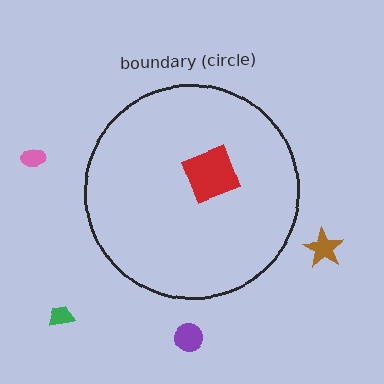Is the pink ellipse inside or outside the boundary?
Outside.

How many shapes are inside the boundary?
1 inside, 4 outside.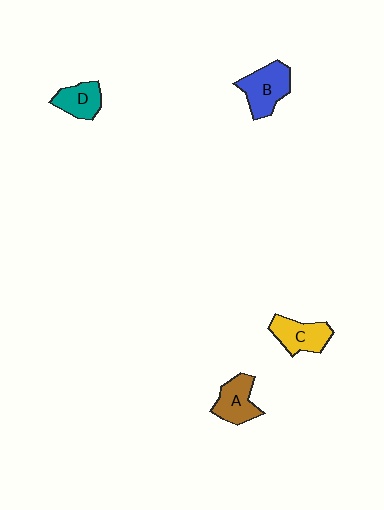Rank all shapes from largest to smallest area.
From largest to smallest: B (blue), C (yellow), A (brown), D (teal).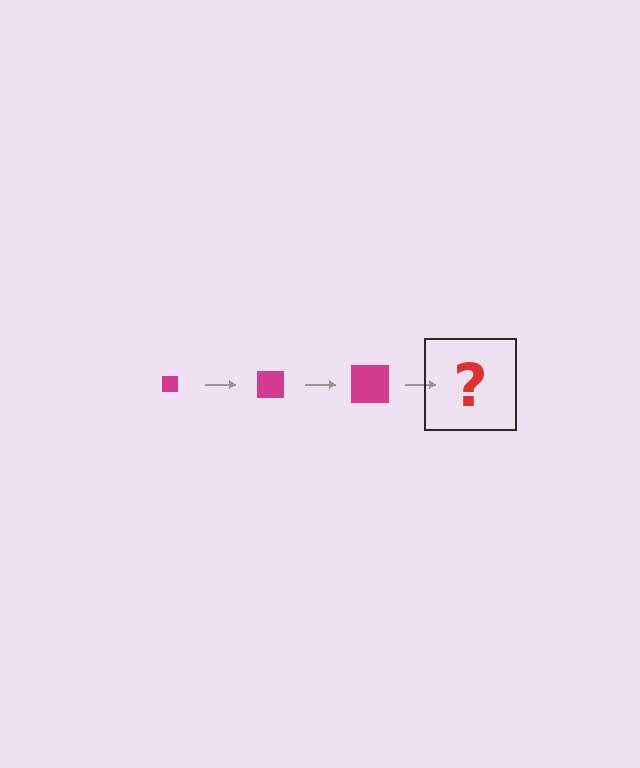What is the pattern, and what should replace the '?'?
The pattern is that the square gets progressively larger each step. The '?' should be a magenta square, larger than the previous one.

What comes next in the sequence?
The next element should be a magenta square, larger than the previous one.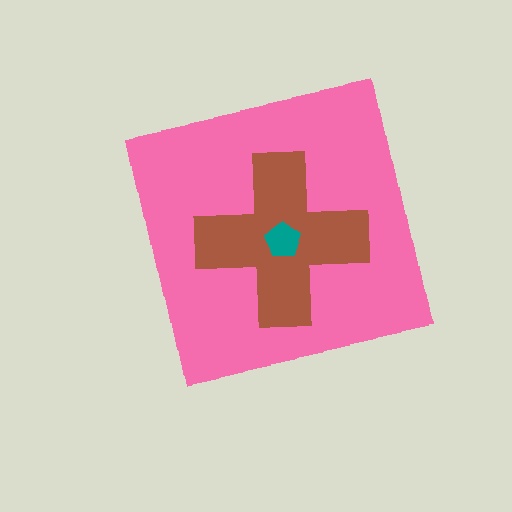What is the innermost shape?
The teal pentagon.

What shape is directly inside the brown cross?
The teal pentagon.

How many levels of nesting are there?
3.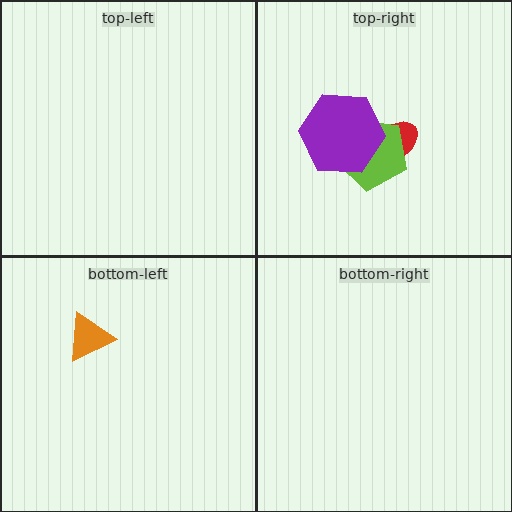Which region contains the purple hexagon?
The top-right region.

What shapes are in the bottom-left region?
The orange triangle.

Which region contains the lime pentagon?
The top-right region.